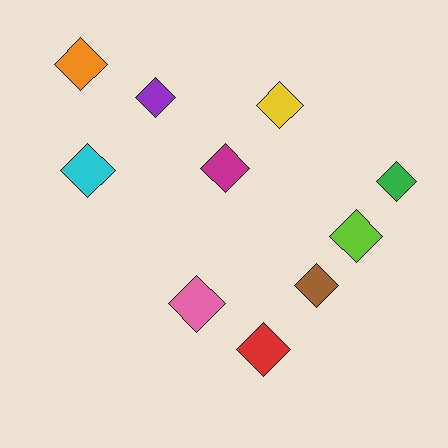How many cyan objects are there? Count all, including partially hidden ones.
There is 1 cyan object.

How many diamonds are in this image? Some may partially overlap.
There are 10 diamonds.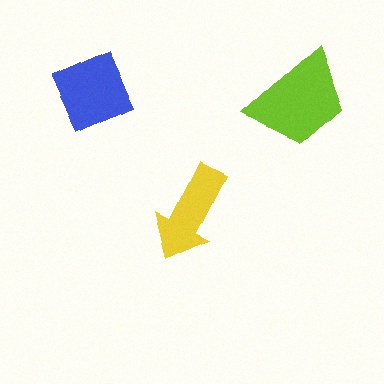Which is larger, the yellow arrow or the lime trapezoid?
The lime trapezoid.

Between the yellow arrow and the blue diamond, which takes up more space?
The blue diamond.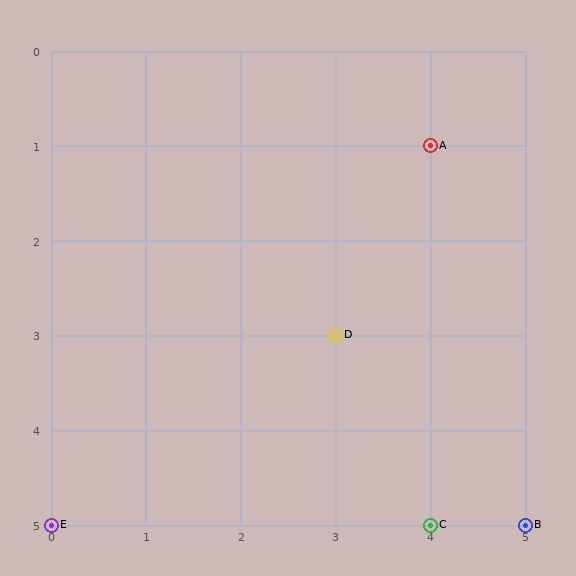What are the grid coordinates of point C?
Point C is at grid coordinates (4, 5).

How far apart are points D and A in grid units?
Points D and A are 1 column and 2 rows apart (about 2.2 grid units diagonally).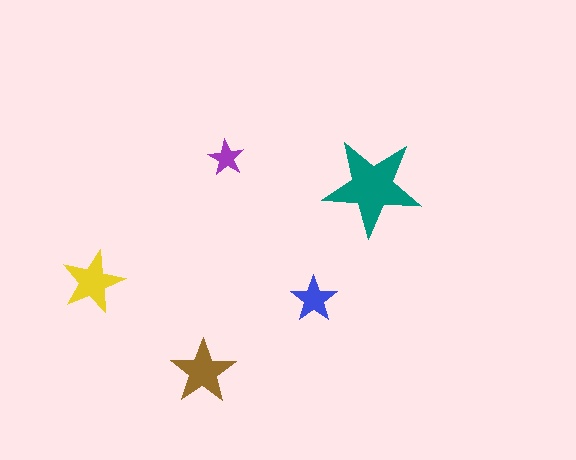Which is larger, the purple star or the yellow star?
The yellow one.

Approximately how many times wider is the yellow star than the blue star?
About 1.5 times wider.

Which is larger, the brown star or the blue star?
The brown one.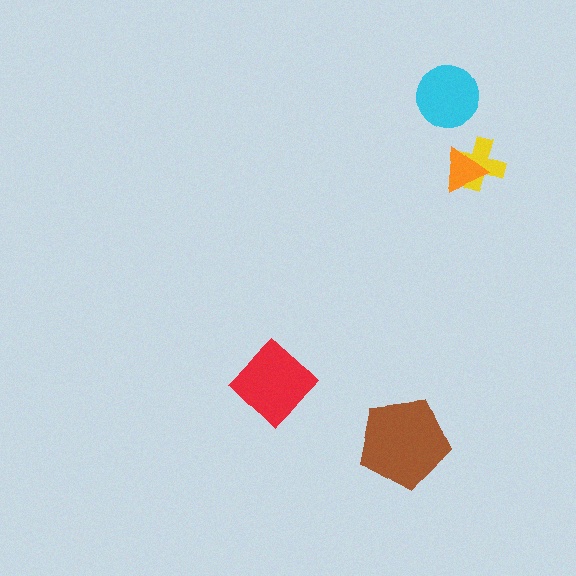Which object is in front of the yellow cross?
The orange triangle is in front of the yellow cross.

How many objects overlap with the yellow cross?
1 object overlaps with the yellow cross.